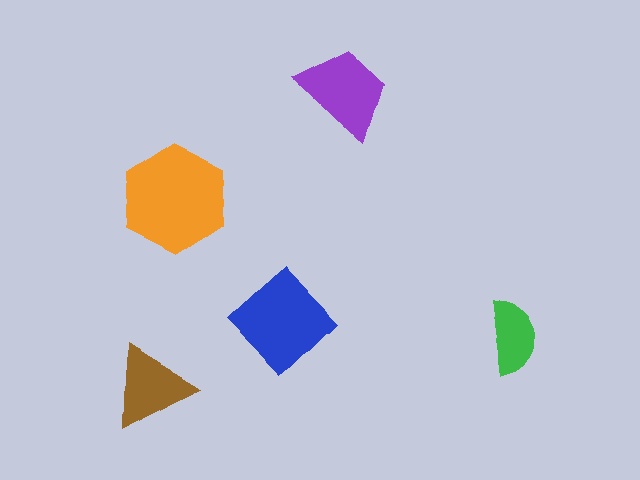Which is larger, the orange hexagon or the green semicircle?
The orange hexagon.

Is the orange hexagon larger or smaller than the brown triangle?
Larger.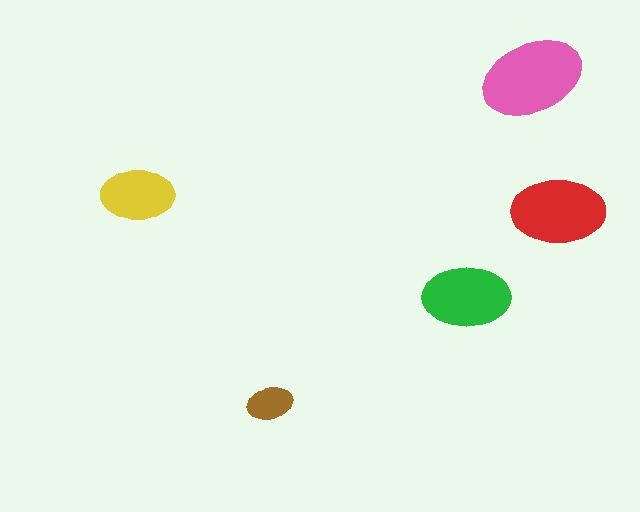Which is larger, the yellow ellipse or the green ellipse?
The green one.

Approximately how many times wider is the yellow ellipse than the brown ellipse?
About 1.5 times wider.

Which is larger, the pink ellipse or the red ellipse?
The pink one.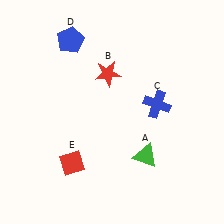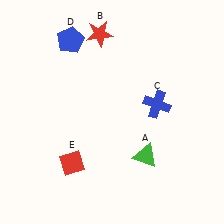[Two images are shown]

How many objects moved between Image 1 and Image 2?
1 object moved between the two images.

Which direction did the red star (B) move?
The red star (B) moved up.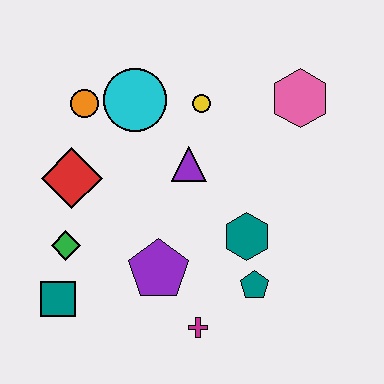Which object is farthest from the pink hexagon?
The teal square is farthest from the pink hexagon.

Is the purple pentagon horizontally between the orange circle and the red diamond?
No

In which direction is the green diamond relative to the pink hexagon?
The green diamond is to the left of the pink hexagon.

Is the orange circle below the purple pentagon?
No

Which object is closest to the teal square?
The green diamond is closest to the teal square.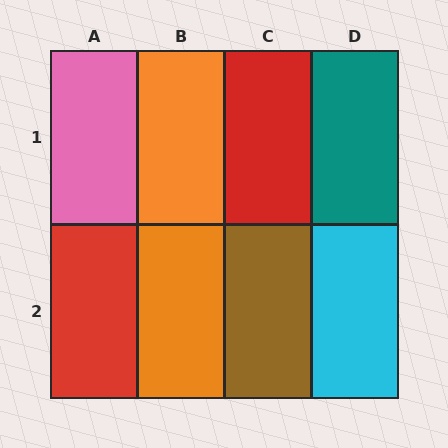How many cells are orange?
2 cells are orange.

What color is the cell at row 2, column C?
Brown.